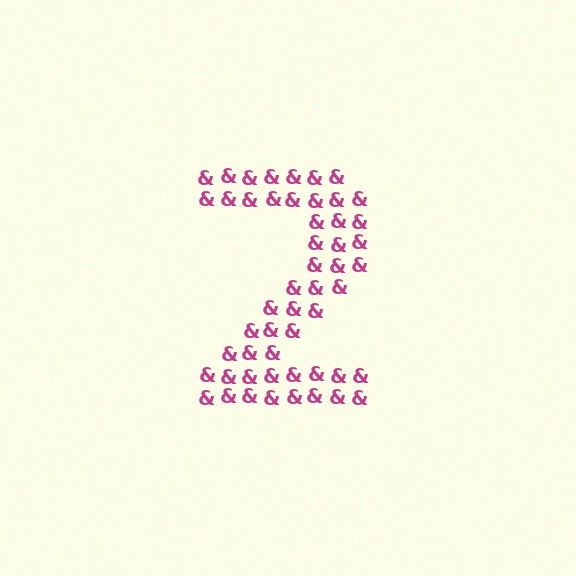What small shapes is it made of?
It is made of small ampersands.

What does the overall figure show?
The overall figure shows the digit 2.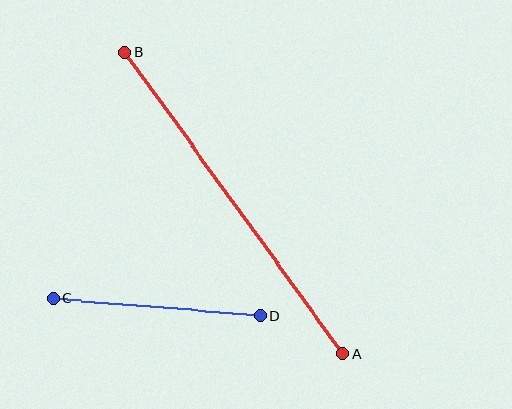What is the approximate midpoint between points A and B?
The midpoint is at approximately (234, 203) pixels.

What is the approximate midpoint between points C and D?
The midpoint is at approximately (157, 307) pixels.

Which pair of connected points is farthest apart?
Points A and B are farthest apart.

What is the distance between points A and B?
The distance is approximately 371 pixels.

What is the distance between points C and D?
The distance is approximately 208 pixels.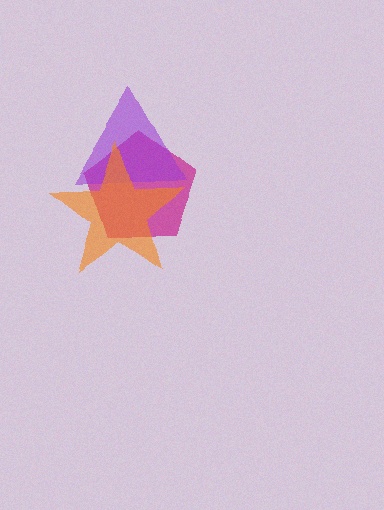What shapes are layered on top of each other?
The layered shapes are: a magenta pentagon, a purple triangle, an orange star.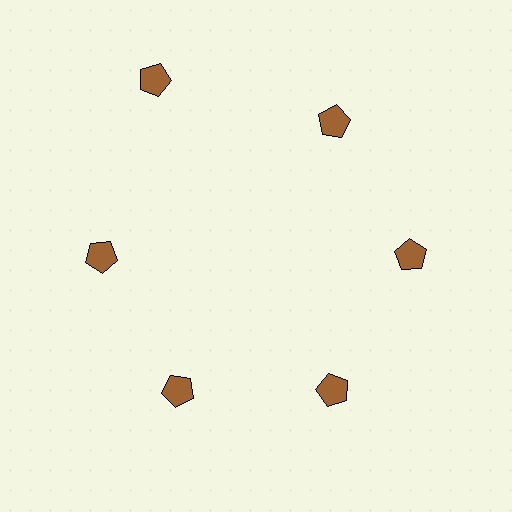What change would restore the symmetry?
The symmetry would be restored by moving it inward, back onto the ring so that all 6 pentagons sit at equal angles and equal distance from the center.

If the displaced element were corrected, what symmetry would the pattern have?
It would have 6-fold rotational symmetry — the pattern would map onto itself every 60 degrees.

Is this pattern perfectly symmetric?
No. The 6 brown pentagons are arranged in a ring, but one element near the 11 o'clock position is pushed outward from the center, breaking the 6-fold rotational symmetry.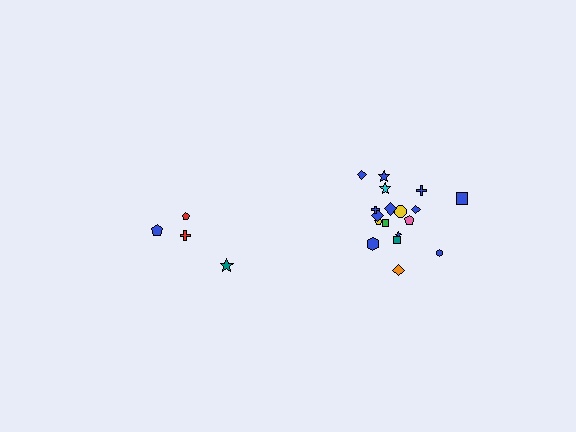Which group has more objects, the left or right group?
The right group.